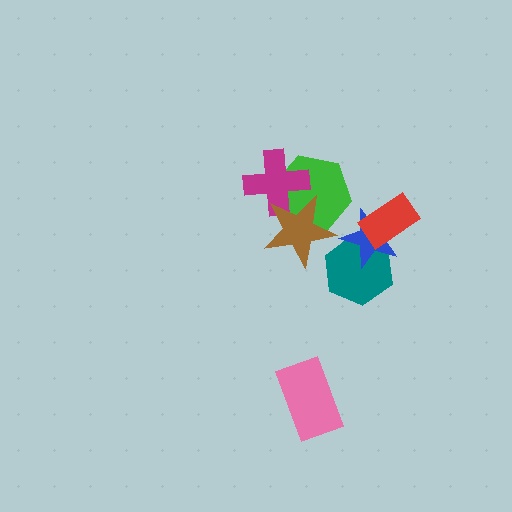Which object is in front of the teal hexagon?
The blue star is in front of the teal hexagon.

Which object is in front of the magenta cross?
The brown star is in front of the magenta cross.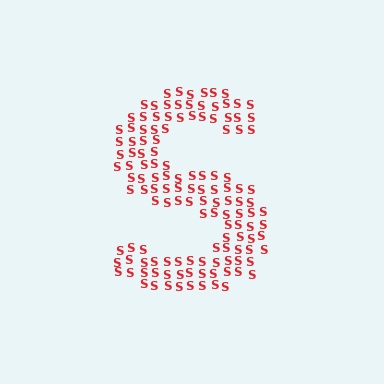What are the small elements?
The small elements are letter S's.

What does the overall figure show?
The overall figure shows the letter S.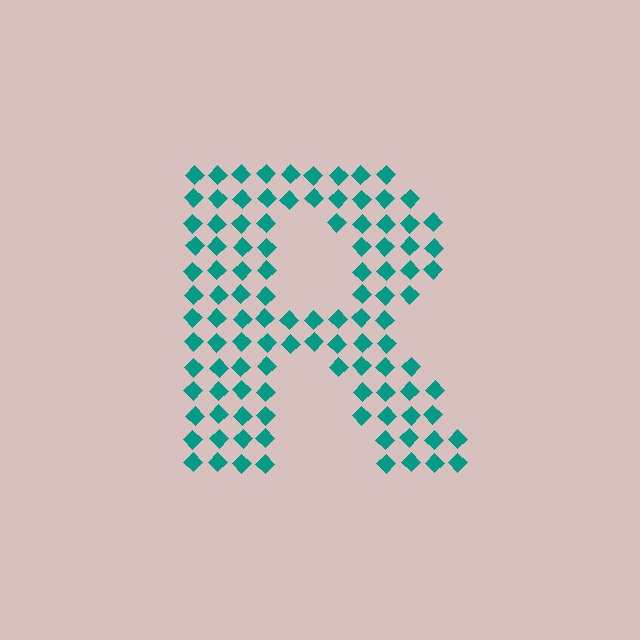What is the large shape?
The large shape is the letter R.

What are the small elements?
The small elements are diamonds.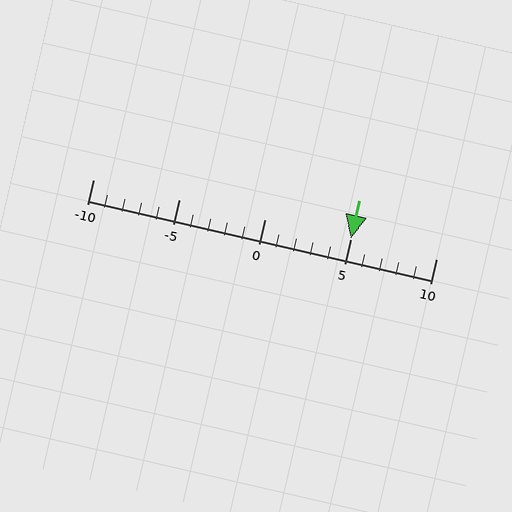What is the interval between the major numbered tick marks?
The major tick marks are spaced 5 units apart.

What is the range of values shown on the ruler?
The ruler shows values from -10 to 10.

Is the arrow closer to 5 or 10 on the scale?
The arrow is closer to 5.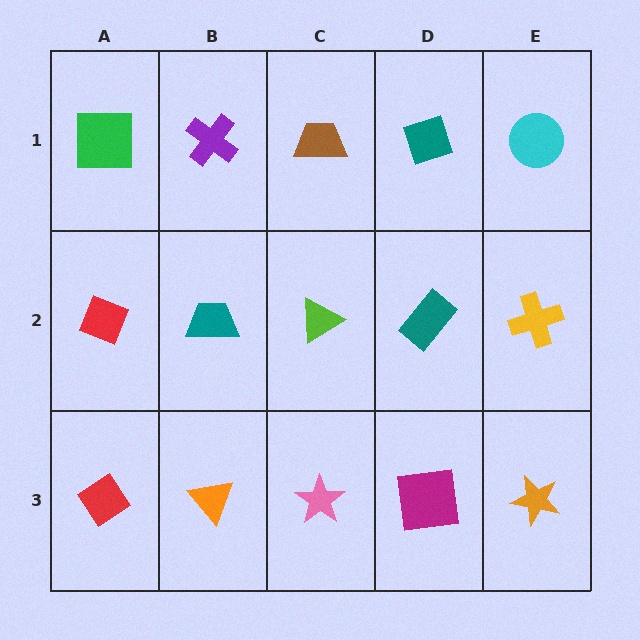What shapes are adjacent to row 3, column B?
A teal trapezoid (row 2, column B), a red diamond (row 3, column A), a pink star (row 3, column C).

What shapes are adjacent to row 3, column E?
A yellow cross (row 2, column E), a magenta square (row 3, column D).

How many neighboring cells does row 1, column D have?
3.